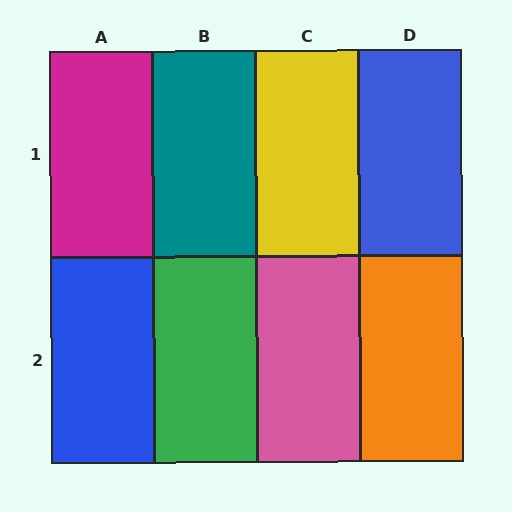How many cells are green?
1 cell is green.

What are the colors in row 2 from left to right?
Blue, green, pink, orange.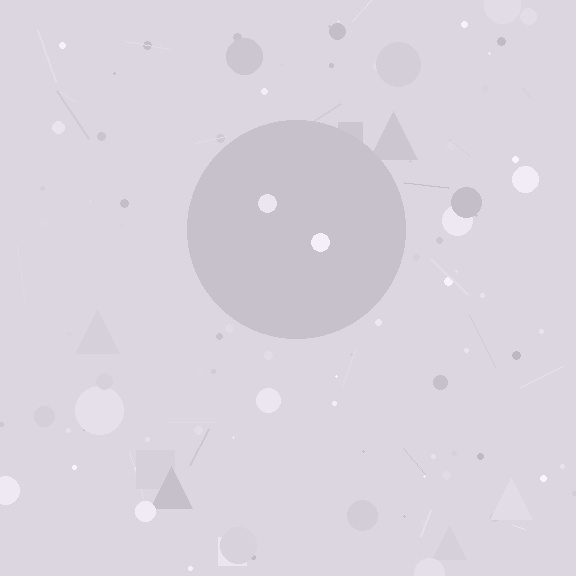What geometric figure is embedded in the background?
A circle is embedded in the background.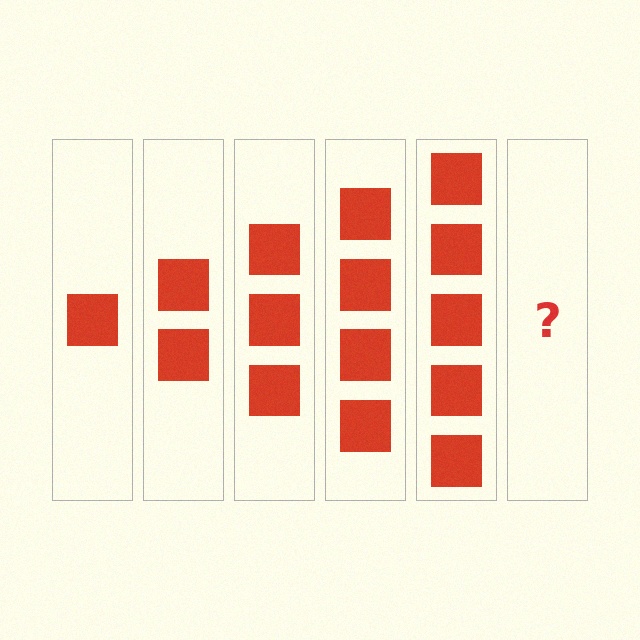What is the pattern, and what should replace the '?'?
The pattern is that each step adds one more square. The '?' should be 6 squares.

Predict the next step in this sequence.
The next step is 6 squares.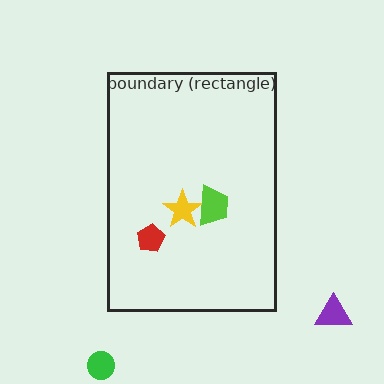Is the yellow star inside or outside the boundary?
Inside.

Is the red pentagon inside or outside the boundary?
Inside.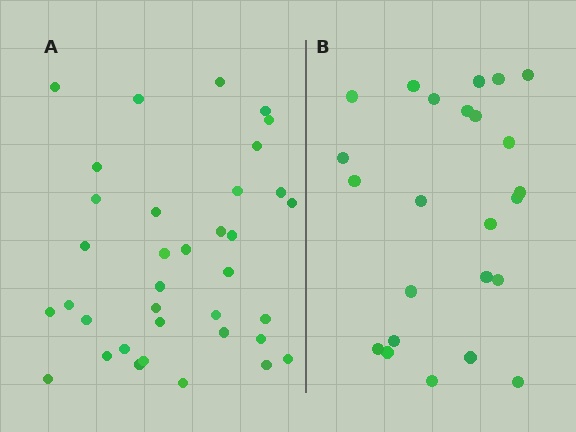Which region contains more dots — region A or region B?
Region A (the left region) has more dots.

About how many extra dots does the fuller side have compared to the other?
Region A has roughly 12 or so more dots than region B.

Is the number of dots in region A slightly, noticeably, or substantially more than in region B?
Region A has substantially more. The ratio is roughly 1.5 to 1.